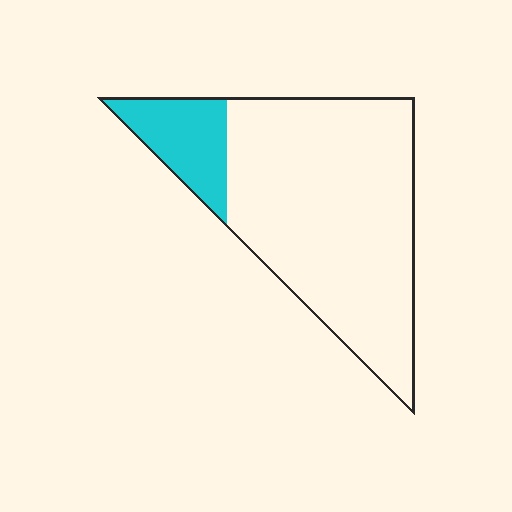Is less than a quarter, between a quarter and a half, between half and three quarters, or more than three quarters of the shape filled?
Less than a quarter.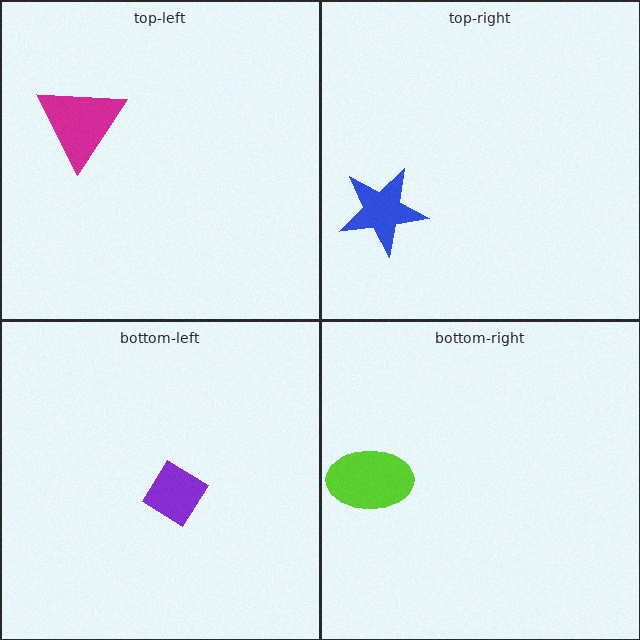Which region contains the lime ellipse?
The bottom-right region.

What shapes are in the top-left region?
The magenta triangle.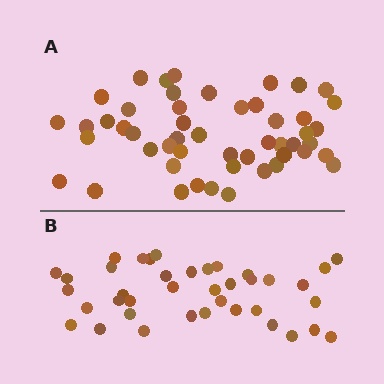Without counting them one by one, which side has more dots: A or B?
Region A (the top region) has more dots.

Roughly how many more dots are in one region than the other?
Region A has roughly 12 or so more dots than region B.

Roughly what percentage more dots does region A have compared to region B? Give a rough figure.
About 30% more.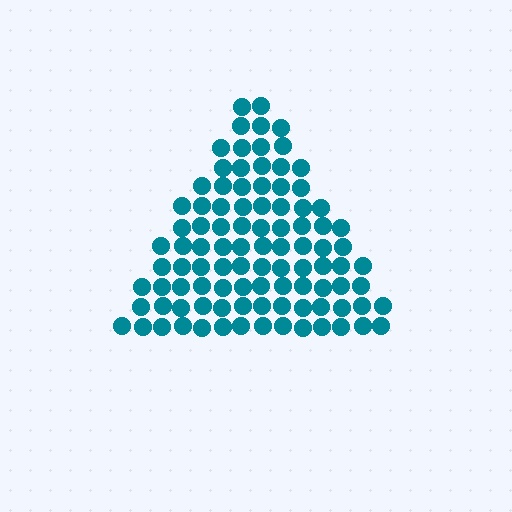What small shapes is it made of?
It is made of small circles.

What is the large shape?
The large shape is a triangle.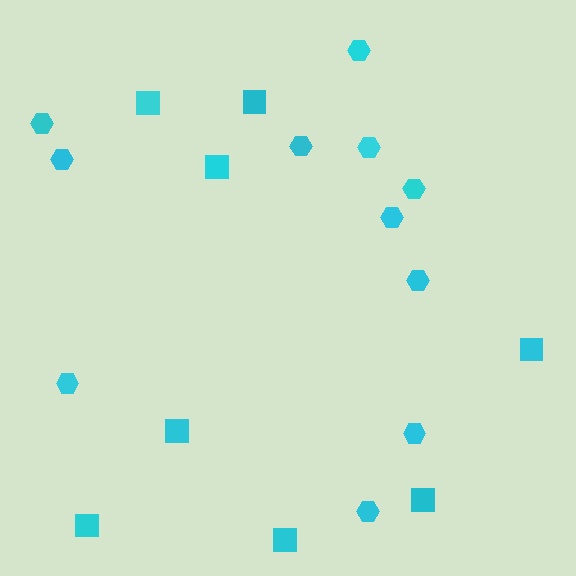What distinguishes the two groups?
There are 2 groups: one group of squares (8) and one group of hexagons (11).